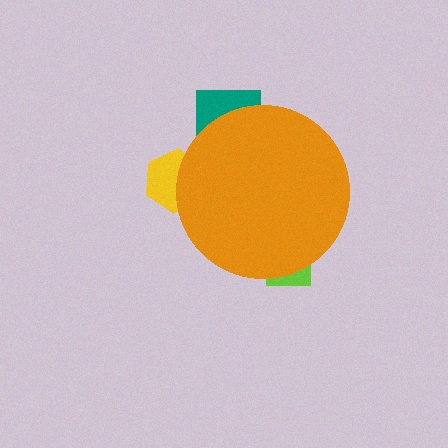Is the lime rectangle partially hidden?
Yes, the lime rectangle is partially hidden behind the orange circle.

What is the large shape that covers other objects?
An orange circle.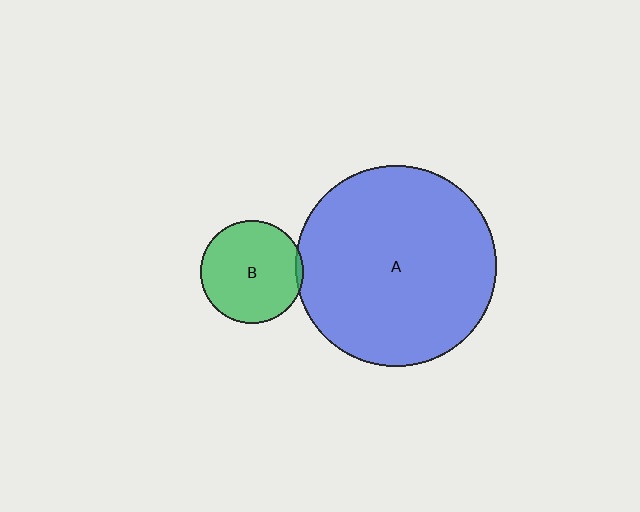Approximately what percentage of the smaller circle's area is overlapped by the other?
Approximately 5%.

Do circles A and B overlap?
Yes.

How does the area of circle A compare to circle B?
Approximately 3.8 times.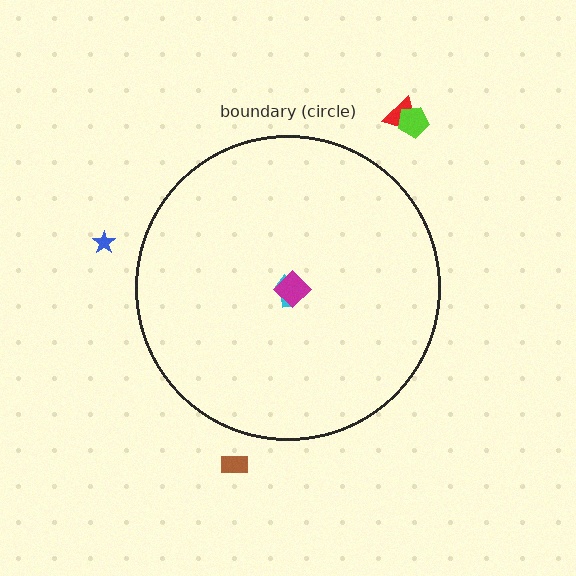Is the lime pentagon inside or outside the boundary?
Outside.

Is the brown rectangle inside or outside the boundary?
Outside.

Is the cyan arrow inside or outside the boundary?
Inside.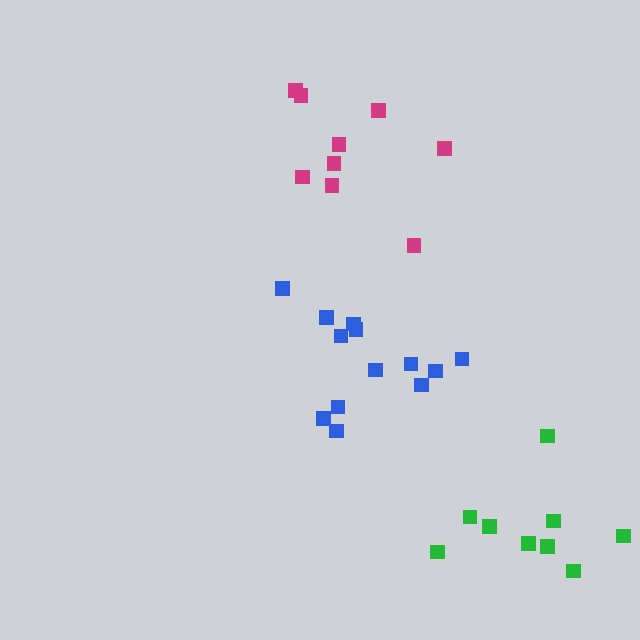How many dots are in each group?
Group 1: 13 dots, Group 2: 9 dots, Group 3: 9 dots (31 total).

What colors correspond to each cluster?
The clusters are colored: blue, magenta, green.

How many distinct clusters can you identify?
There are 3 distinct clusters.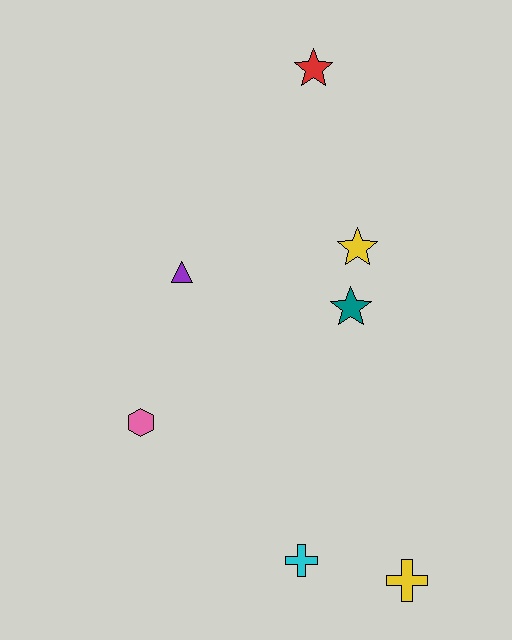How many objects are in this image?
There are 7 objects.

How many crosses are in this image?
There are 2 crosses.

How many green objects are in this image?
There are no green objects.